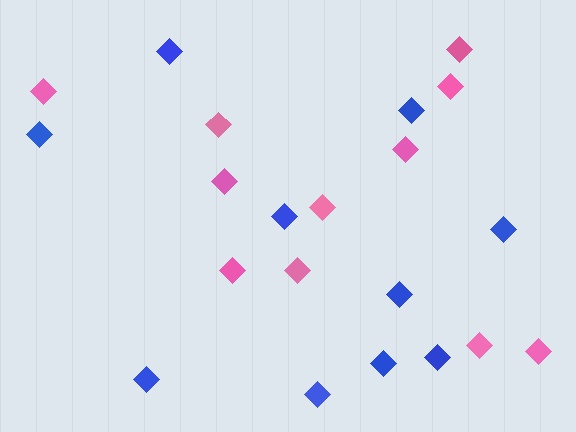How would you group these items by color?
There are 2 groups: one group of pink diamonds (11) and one group of blue diamonds (10).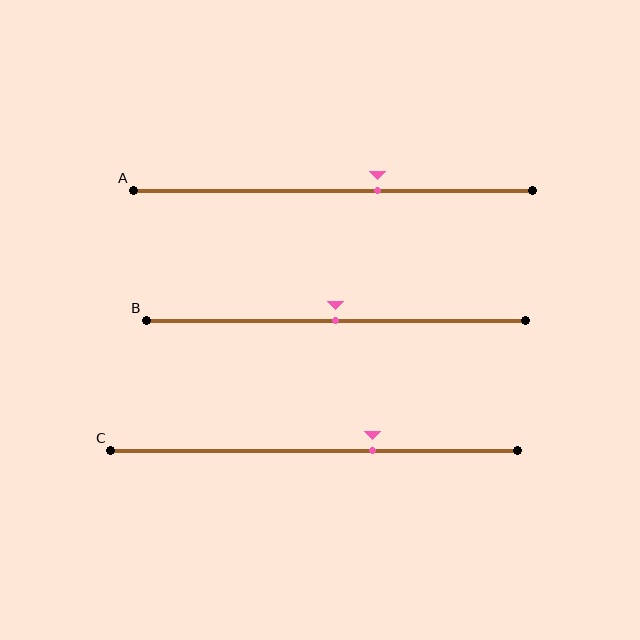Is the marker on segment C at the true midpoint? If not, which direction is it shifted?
No, the marker on segment C is shifted to the right by about 14% of the segment length.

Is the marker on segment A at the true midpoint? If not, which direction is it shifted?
No, the marker on segment A is shifted to the right by about 11% of the segment length.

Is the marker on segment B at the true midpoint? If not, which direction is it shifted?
Yes, the marker on segment B is at the true midpoint.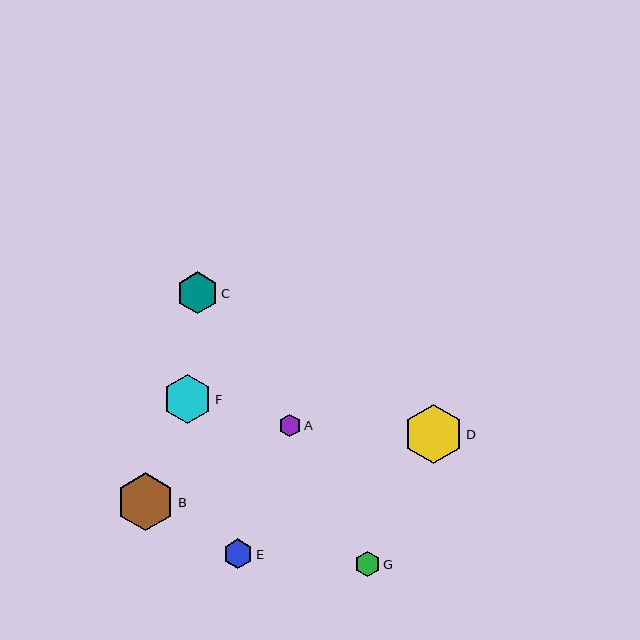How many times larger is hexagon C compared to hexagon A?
Hexagon C is approximately 1.9 times the size of hexagon A.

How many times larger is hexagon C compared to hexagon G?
Hexagon C is approximately 1.6 times the size of hexagon G.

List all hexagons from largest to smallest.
From largest to smallest: D, B, F, C, E, G, A.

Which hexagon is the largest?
Hexagon D is the largest with a size of approximately 60 pixels.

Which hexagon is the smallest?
Hexagon A is the smallest with a size of approximately 22 pixels.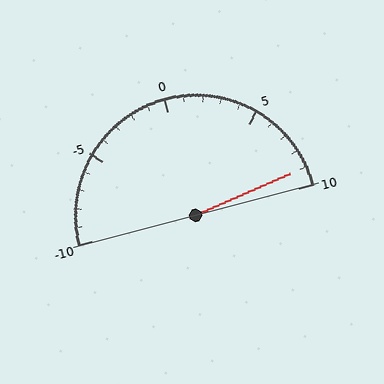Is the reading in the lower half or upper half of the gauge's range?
The reading is in the upper half of the range (-10 to 10).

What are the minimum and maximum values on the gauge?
The gauge ranges from -10 to 10.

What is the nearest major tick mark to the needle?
The nearest major tick mark is 10.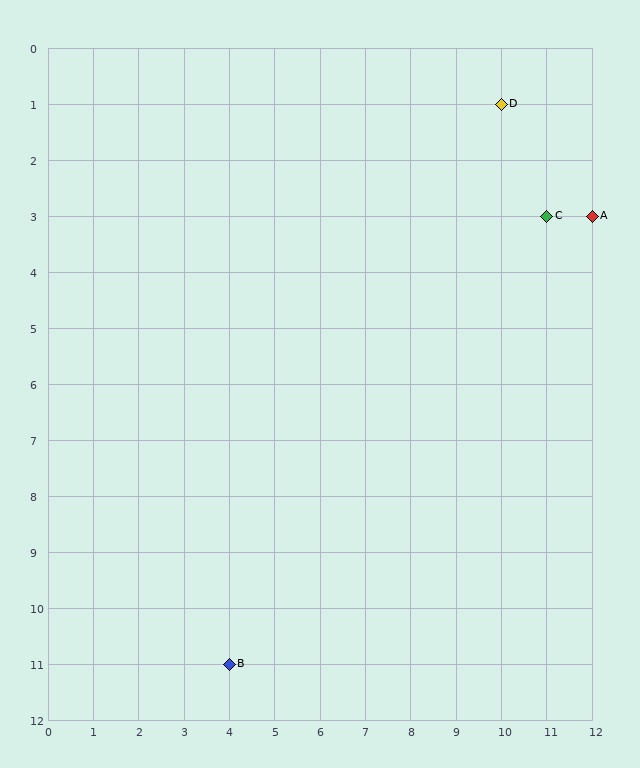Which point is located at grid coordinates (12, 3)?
Point A is at (12, 3).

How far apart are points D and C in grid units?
Points D and C are 1 column and 2 rows apart (about 2.2 grid units diagonally).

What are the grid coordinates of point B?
Point B is at grid coordinates (4, 11).